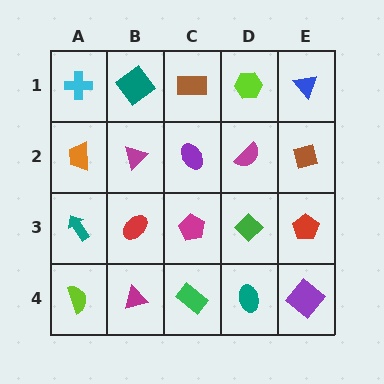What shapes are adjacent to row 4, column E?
A red pentagon (row 3, column E), a teal ellipse (row 4, column D).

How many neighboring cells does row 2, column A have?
3.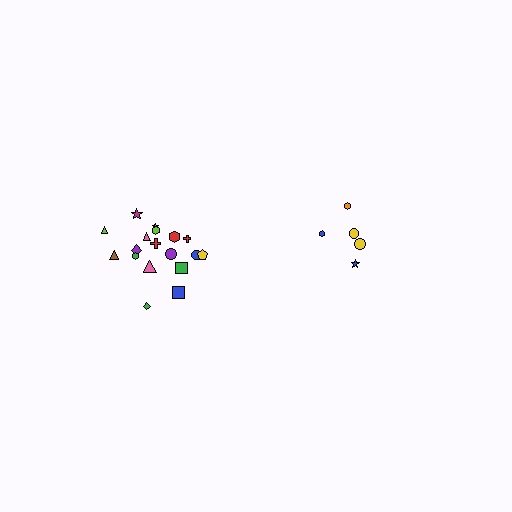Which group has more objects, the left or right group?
The left group.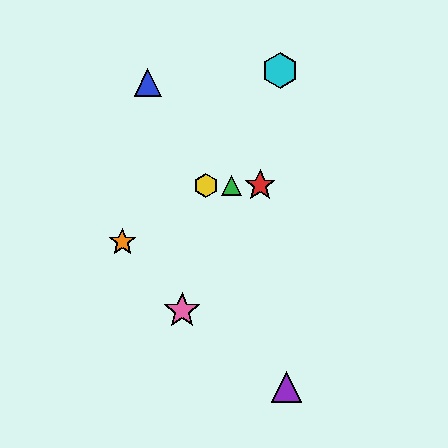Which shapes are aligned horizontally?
The red star, the green triangle, the yellow hexagon are aligned horizontally.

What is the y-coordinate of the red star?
The red star is at y≈186.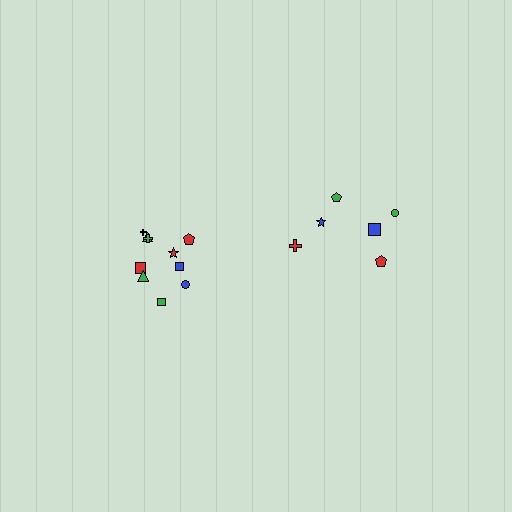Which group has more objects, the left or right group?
The left group.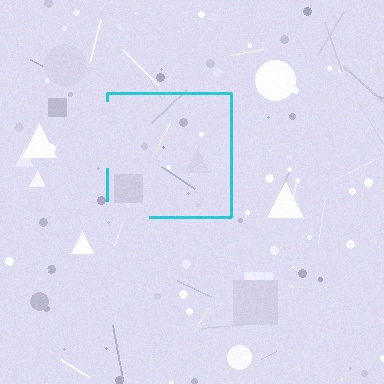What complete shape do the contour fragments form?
The contour fragments form a square.